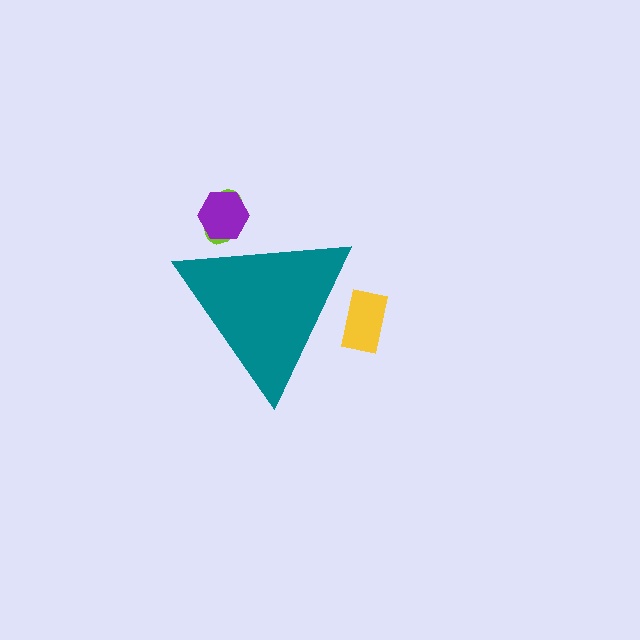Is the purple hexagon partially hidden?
Yes, the purple hexagon is partially hidden behind the teal triangle.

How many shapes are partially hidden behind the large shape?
3 shapes are partially hidden.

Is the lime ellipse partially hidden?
Yes, the lime ellipse is partially hidden behind the teal triangle.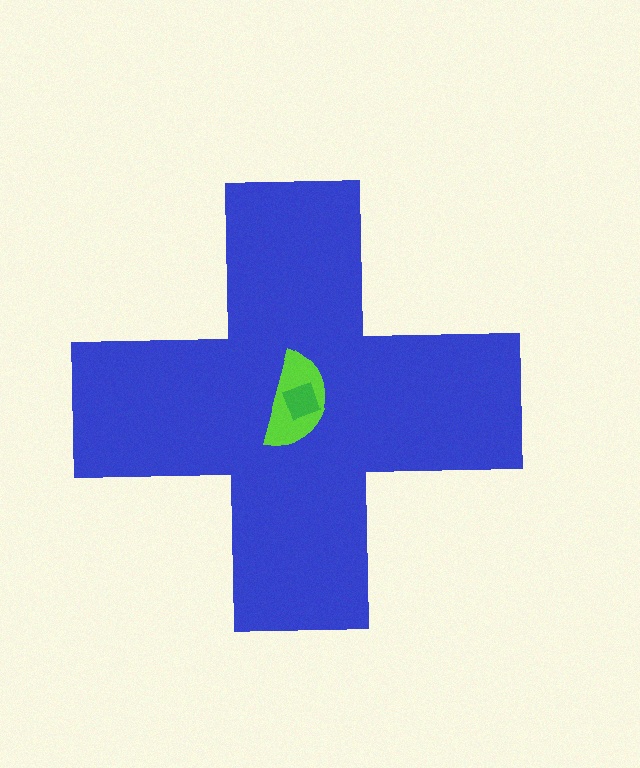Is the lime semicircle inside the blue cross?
Yes.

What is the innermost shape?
The green diamond.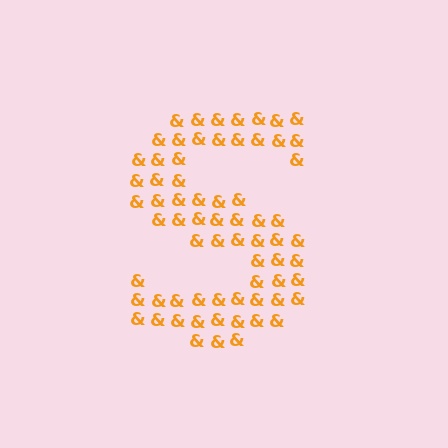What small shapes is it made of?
It is made of small ampersands.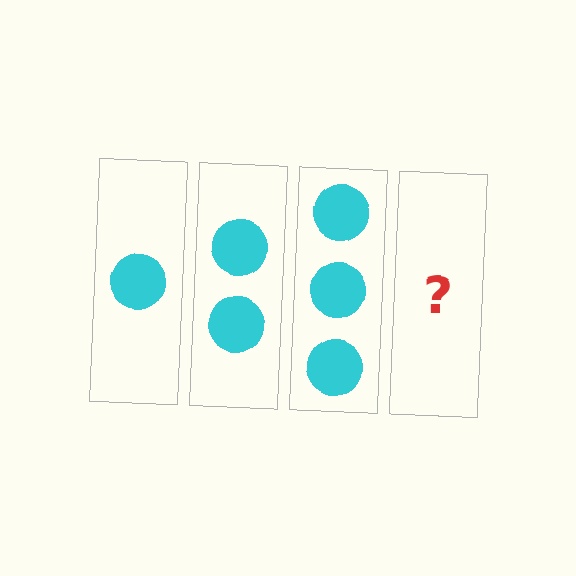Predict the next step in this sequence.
The next step is 4 circles.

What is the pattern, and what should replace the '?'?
The pattern is that each step adds one more circle. The '?' should be 4 circles.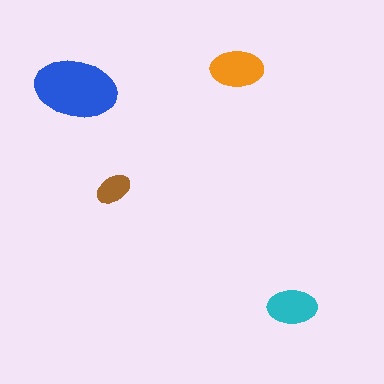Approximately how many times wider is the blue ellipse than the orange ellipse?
About 1.5 times wider.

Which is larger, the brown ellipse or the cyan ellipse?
The cyan one.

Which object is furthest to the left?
The blue ellipse is leftmost.